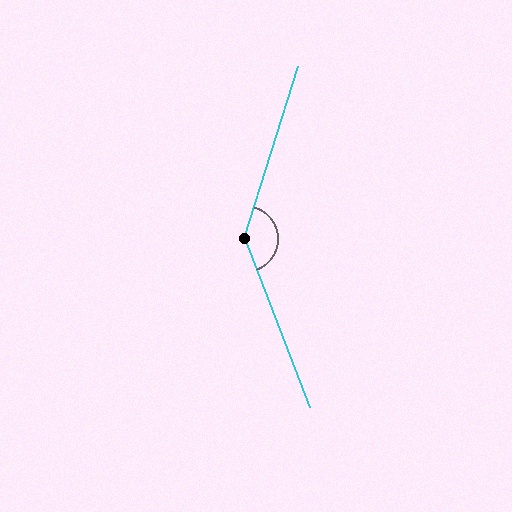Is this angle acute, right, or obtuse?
It is obtuse.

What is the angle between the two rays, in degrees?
Approximately 142 degrees.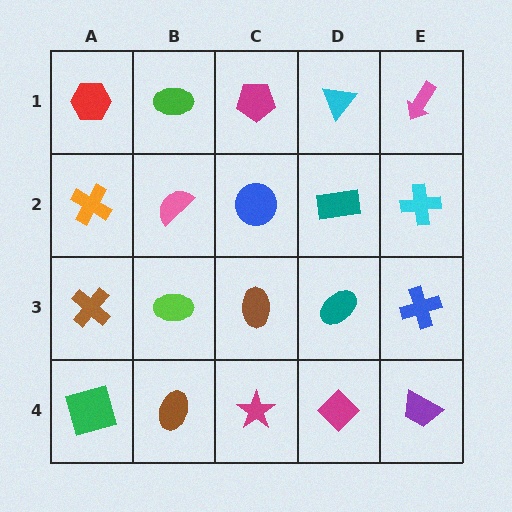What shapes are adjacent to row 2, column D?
A cyan triangle (row 1, column D), a teal ellipse (row 3, column D), a blue circle (row 2, column C), a cyan cross (row 2, column E).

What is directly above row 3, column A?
An orange cross.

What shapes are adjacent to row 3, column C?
A blue circle (row 2, column C), a magenta star (row 4, column C), a lime ellipse (row 3, column B), a teal ellipse (row 3, column D).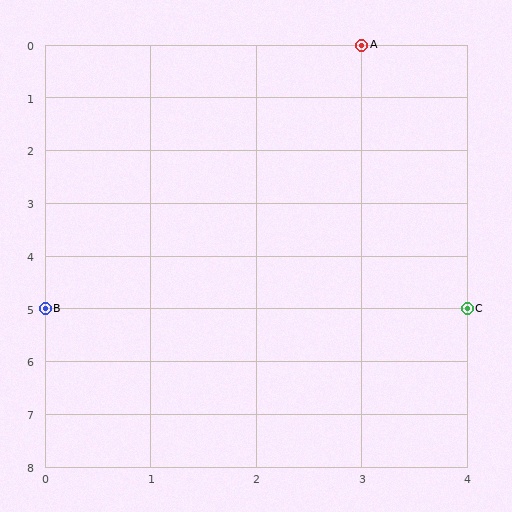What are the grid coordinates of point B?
Point B is at grid coordinates (0, 5).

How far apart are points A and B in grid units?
Points A and B are 3 columns and 5 rows apart (about 5.8 grid units diagonally).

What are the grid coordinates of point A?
Point A is at grid coordinates (3, 0).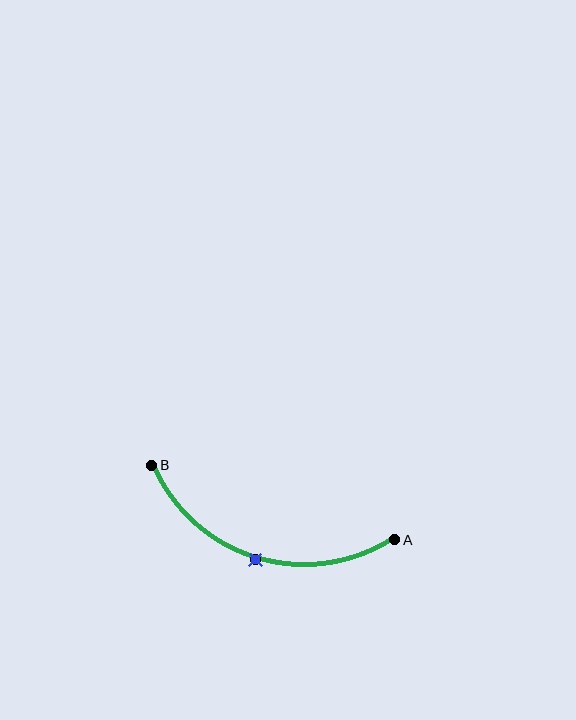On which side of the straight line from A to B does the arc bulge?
The arc bulges below the straight line connecting A and B.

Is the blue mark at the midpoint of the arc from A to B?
Yes. The blue mark lies on the arc at equal arc-length from both A and B — it is the arc midpoint.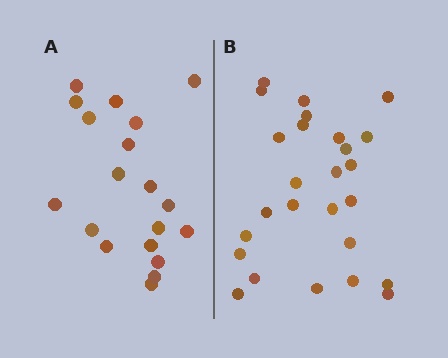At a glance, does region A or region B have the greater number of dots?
Region B (the right region) has more dots.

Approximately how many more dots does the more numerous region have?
Region B has roughly 8 or so more dots than region A.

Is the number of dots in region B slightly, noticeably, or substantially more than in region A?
Region B has noticeably more, but not dramatically so. The ratio is roughly 1.4 to 1.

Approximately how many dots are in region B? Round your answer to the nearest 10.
About 30 dots. (The exact count is 26, which rounds to 30.)